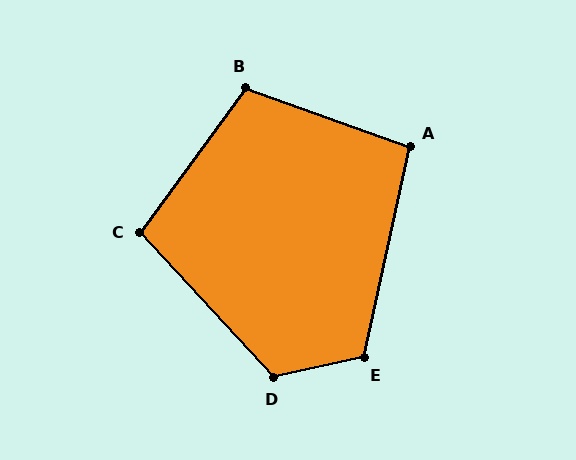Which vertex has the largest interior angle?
D, at approximately 120 degrees.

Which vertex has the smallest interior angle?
A, at approximately 97 degrees.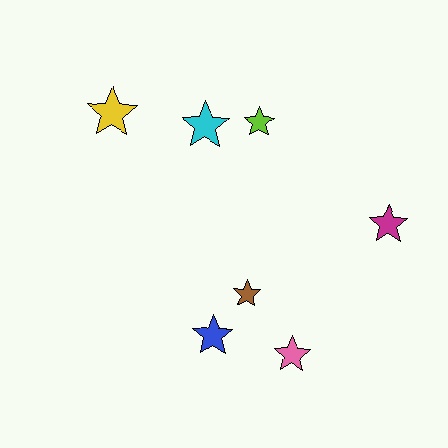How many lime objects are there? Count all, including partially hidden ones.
There is 1 lime object.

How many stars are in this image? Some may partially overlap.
There are 7 stars.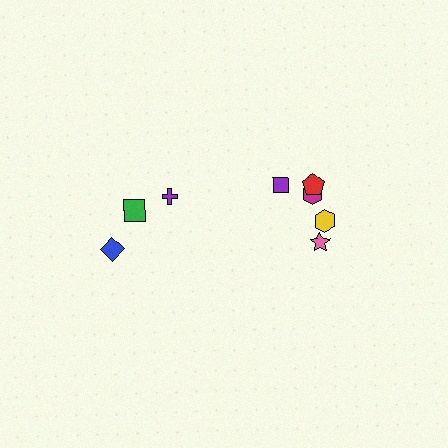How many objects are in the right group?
There are 5 objects.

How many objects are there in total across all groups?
There are 8 objects.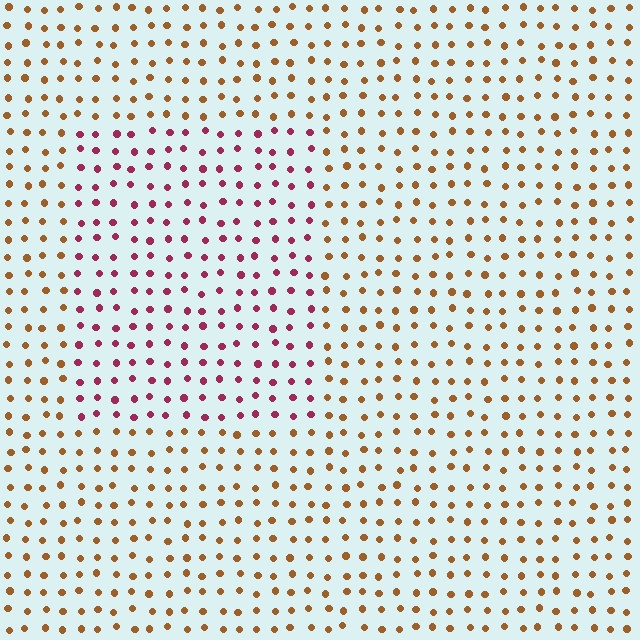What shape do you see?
I see a rectangle.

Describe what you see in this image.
The image is filled with small brown elements in a uniform arrangement. A rectangle-shaped region is visible where the elements are tinted to a slightly different hue, forming a subtle color boundary.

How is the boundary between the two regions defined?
The boundary is defined purely by a slight shift in hue (about 52 degrees). Spacing, size, and orientation are identical on both sides.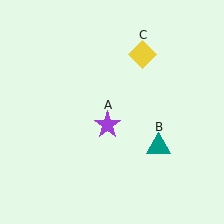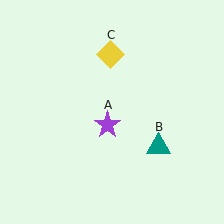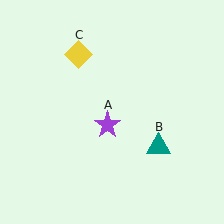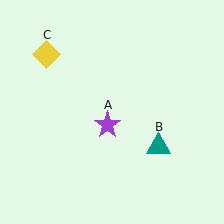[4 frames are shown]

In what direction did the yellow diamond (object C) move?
The yellow diamond (object C) moved left.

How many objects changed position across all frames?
1 object changed position: yellow diamond (object C).